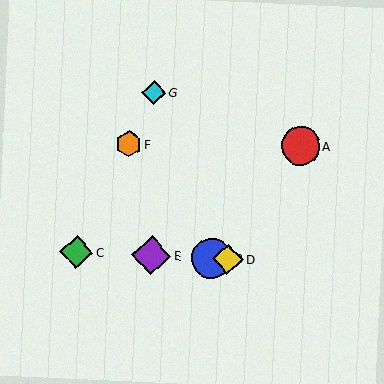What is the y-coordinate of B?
Object B is at y≈258.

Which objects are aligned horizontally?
Objects B, C, D, E are aligned horizontally.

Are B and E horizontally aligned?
Yes, both are at y≈258.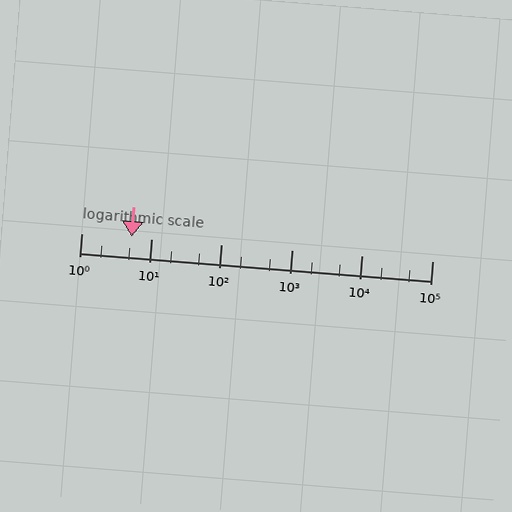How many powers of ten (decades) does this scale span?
The scale spans 5 decades, from 1 to 100000.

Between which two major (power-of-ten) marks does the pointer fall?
The pointer is between 1 and 10.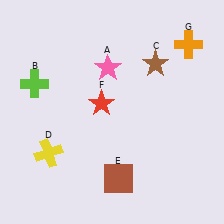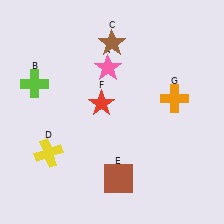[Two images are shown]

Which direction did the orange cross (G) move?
The orange cross (G) moved down.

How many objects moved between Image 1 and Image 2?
2 objects moved between the two images.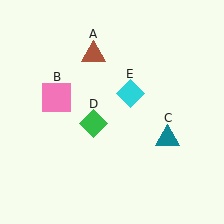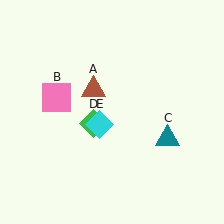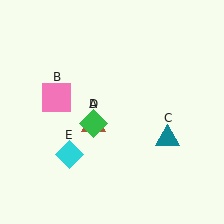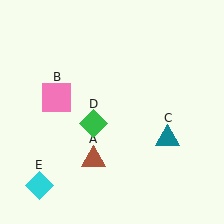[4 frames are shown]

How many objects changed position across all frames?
2 objects changed position: brown triangle (object A), cyan diamond (object E).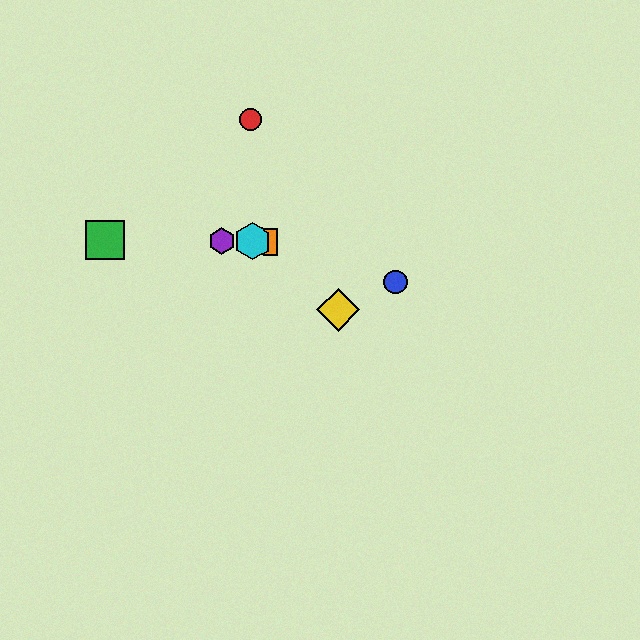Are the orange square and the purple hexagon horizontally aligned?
Yes, both are at y≈241.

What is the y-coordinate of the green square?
The green square is at y≈240.